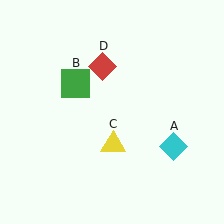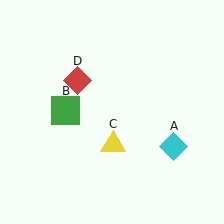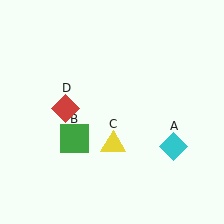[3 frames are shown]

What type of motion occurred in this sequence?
The green square (object B), red diamond (object D) rotated counterclockwise around the center of the scene.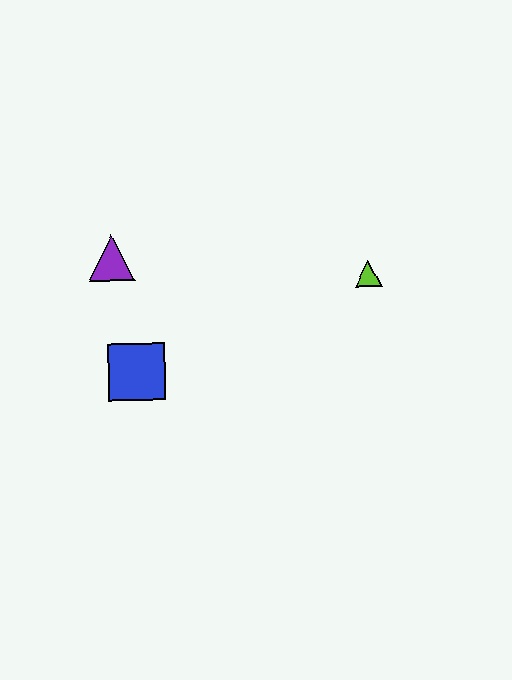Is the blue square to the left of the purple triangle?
No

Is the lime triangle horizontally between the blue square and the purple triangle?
No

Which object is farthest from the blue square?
The lime triangle is farthest from the blue square.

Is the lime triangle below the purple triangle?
Yes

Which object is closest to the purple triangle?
The blue square is closest to the purple triangle.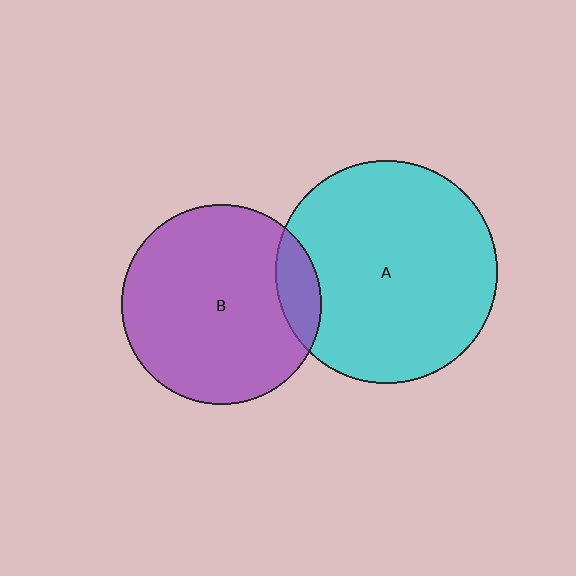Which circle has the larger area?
Circle A (cyan).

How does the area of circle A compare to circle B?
Approximately 1.2 times.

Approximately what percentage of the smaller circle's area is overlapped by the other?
Approximately 10%.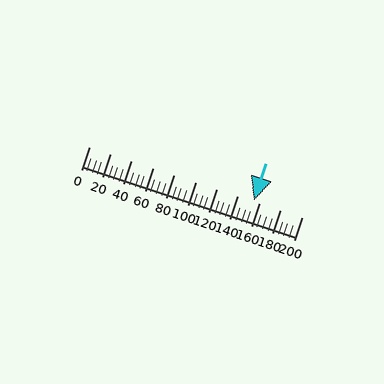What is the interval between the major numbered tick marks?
The major tick marks are spaced 20 units apart.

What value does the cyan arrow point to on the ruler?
The cyan arrow points to approximately 155.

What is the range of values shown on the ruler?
The ruler shows values from 0 to 200.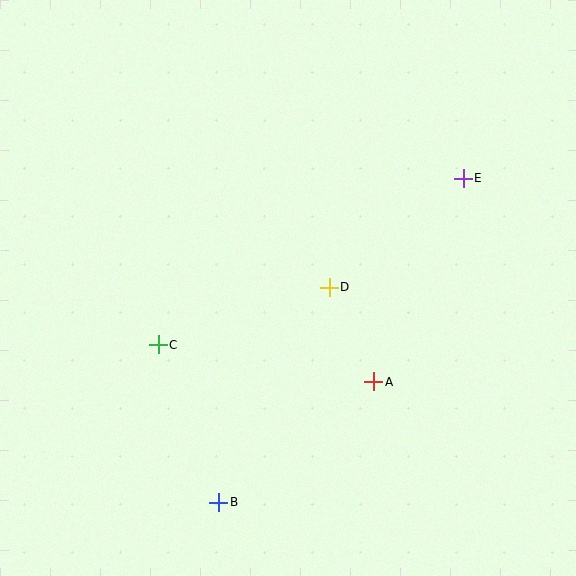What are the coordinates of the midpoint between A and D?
The midpoint between A and D is at (352, 335).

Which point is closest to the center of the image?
Point D at (329, 287) is closest to the center.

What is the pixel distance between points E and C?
The distance between E and C is 347 pixels.